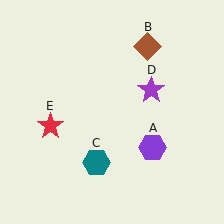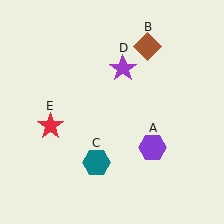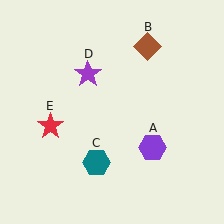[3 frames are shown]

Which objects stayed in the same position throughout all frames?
Purple hexagon (object A) and brown diamond (object B) and teal hexagon (object C) and red star (object E) remained stationary.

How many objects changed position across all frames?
1 object changed position: purple star (object D).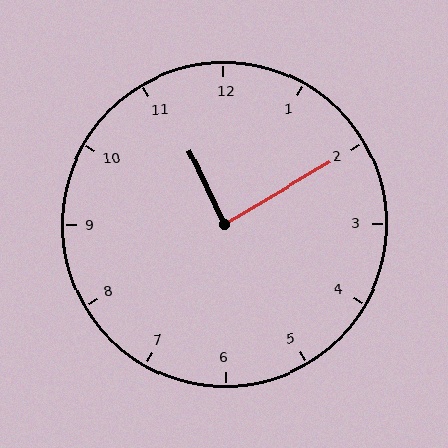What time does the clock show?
11:10.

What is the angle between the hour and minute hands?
Approximately 85 degrees.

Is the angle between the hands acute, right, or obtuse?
It is right.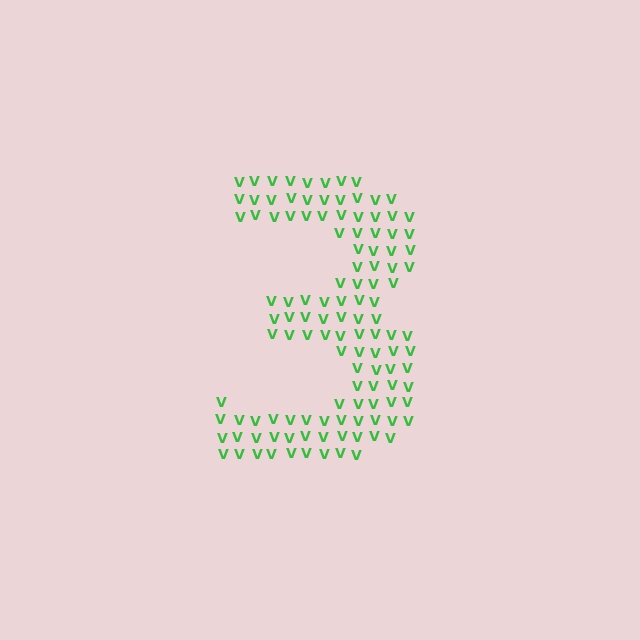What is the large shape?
The large shape is the digit 3.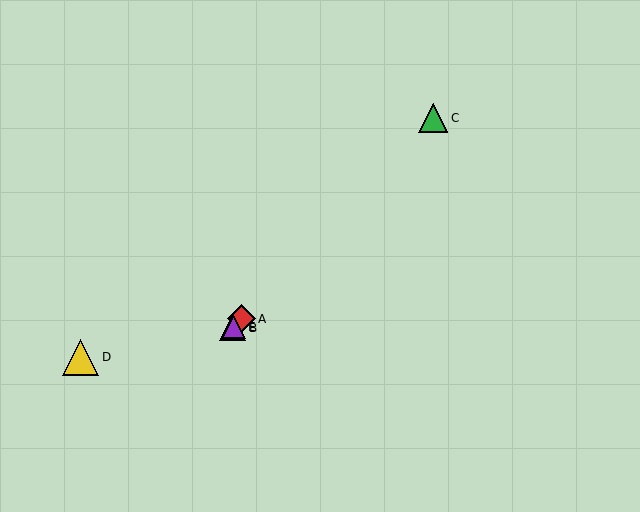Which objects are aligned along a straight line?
Objects A, B, C, E are aligned along a straight line.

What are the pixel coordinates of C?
Object C is at (433, 118).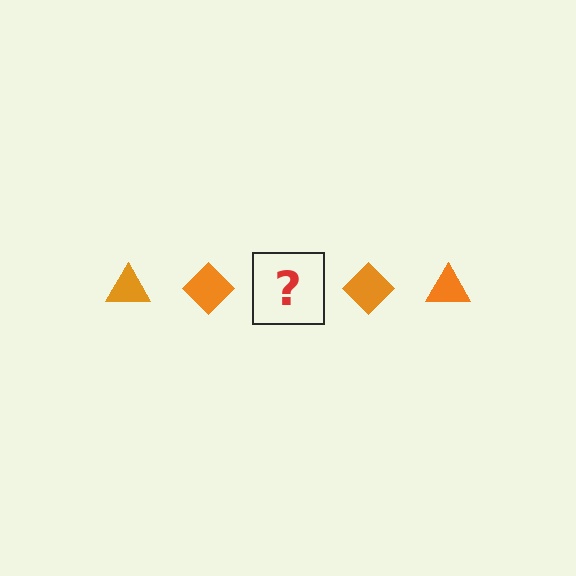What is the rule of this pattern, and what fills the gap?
The rule is that the pattern cycles through triangle, diamond shapes in orange. The gap should be filled with an orange triangle.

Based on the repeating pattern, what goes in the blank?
The blank should be an orange triangle.